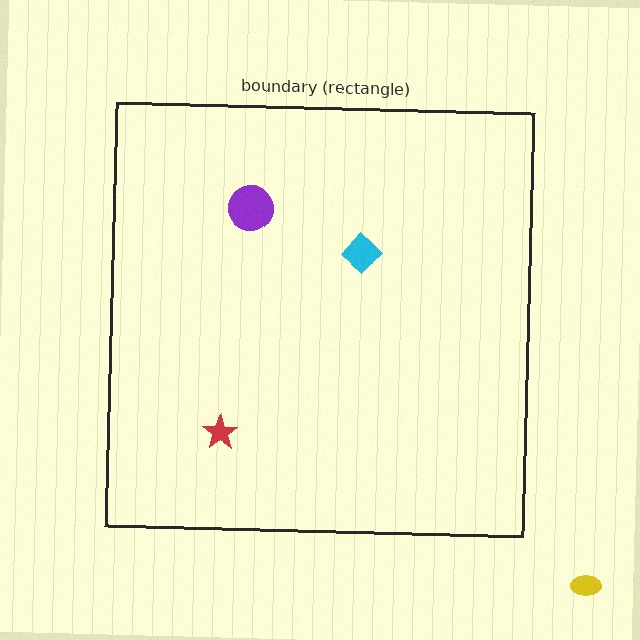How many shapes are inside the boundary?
3 inside, 1 outside.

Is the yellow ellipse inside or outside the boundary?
Outside.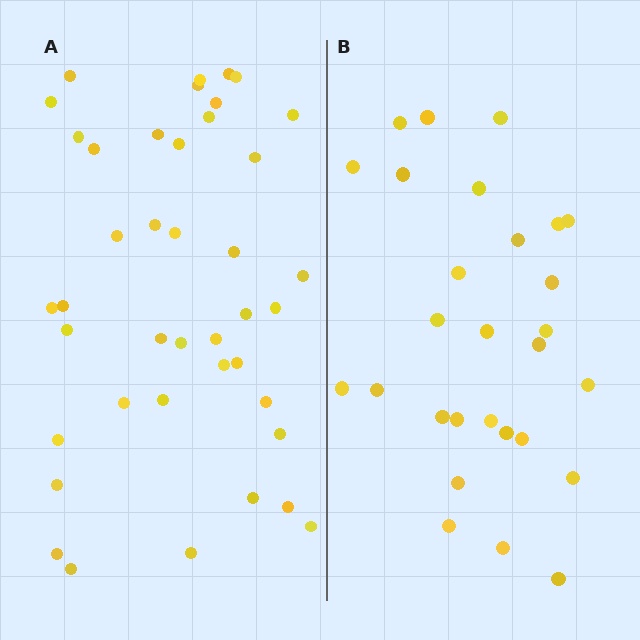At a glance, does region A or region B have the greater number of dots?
Region A (the left region) has more dots.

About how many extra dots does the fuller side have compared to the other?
Region A has approximately 15 more dots than region B.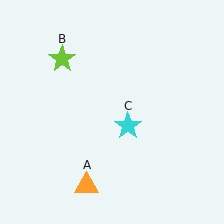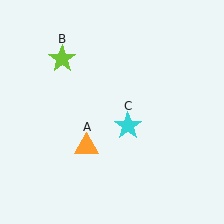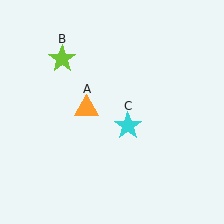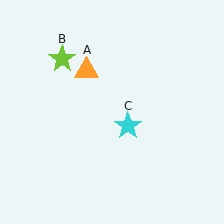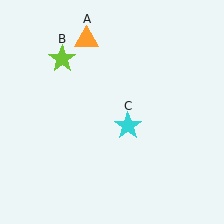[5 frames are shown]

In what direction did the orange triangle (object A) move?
The orange triangle (object A) moved up.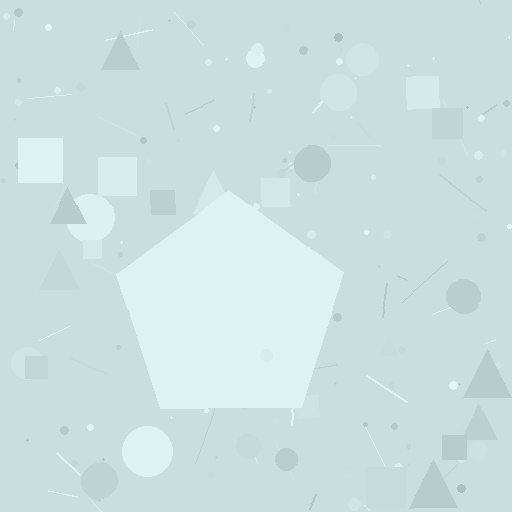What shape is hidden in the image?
A pentagon is hidden in the image.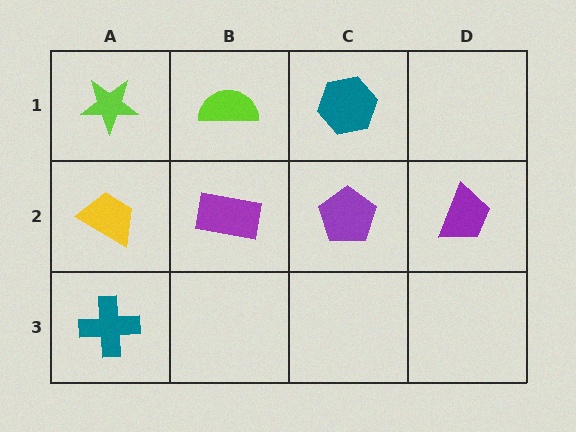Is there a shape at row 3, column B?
No, that cell is empty.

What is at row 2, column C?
A purple pentagon.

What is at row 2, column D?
A purple trapezoid.